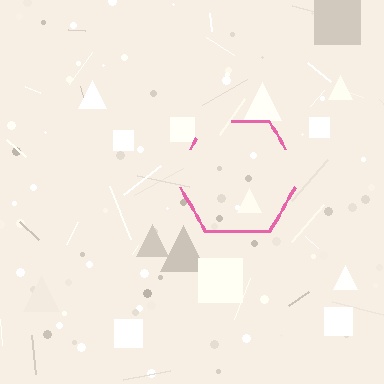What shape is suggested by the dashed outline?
The dashed outline suggests a hexagon.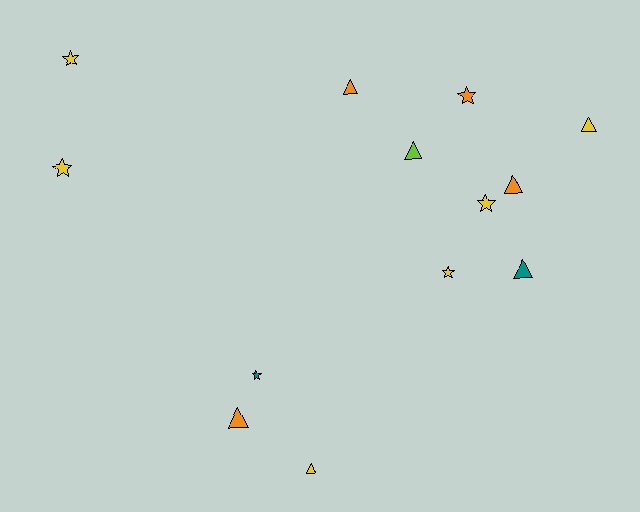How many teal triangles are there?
There is 1 teal triangle.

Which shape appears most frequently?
Triangle, with 7 objects.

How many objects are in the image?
There are 13 objects.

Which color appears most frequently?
Yellow, with 6 objects.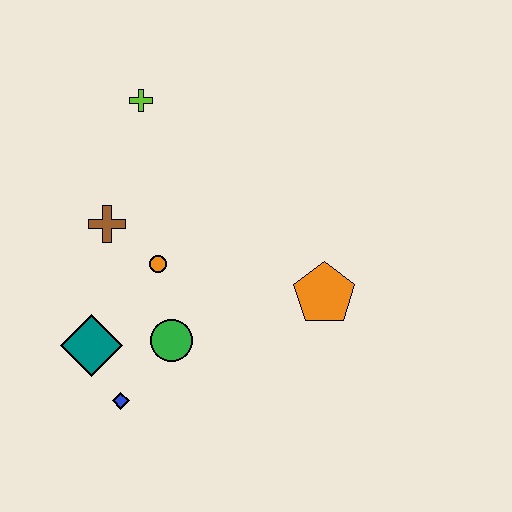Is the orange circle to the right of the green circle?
No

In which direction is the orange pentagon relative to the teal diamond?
The orange pentagon is to the right of the teal diamond.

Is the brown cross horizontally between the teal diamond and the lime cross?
Yes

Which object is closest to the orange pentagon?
The green circle is closest to the orange pentagon.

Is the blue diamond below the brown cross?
Yes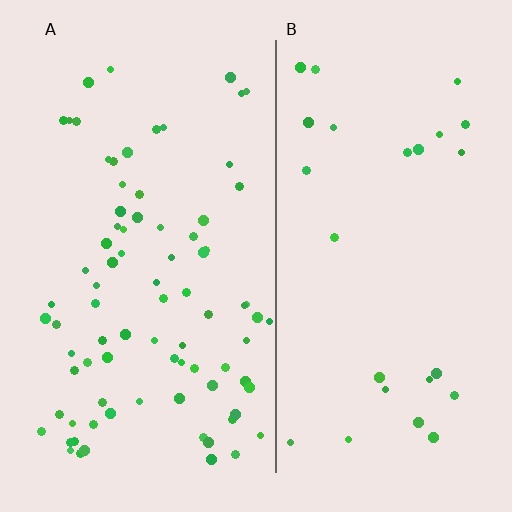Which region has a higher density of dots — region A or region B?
A (the left).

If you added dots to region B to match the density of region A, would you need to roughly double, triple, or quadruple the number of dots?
Approximately triple.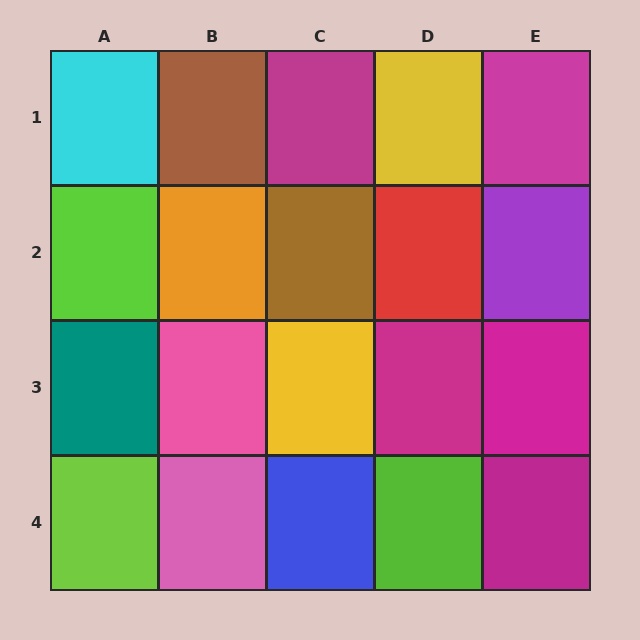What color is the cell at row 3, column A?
Teal.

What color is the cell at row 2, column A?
Lime.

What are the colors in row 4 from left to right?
Lime, pink, blue, lime, magenta.